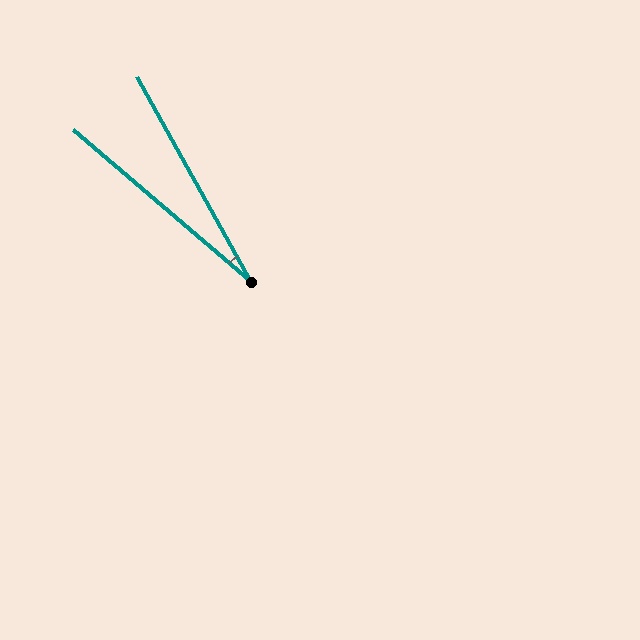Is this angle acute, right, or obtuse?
It is acute.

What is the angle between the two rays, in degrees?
Approximately 20 degrees.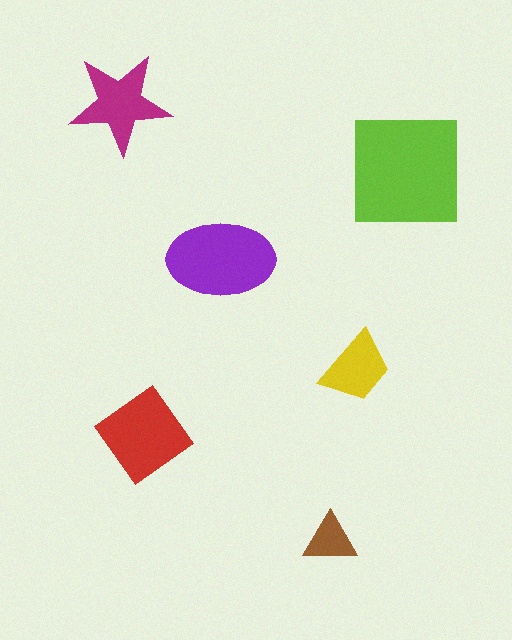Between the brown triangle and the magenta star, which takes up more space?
The magenta star.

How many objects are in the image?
There are 6 objects in the image.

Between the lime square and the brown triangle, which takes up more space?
The lime square.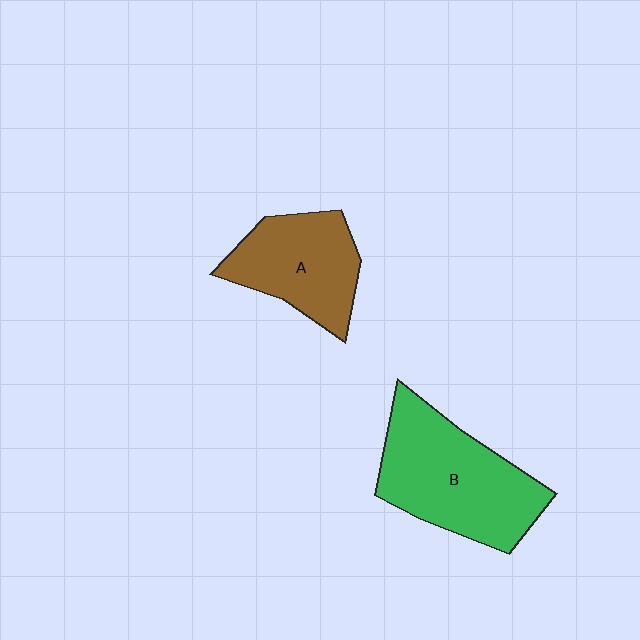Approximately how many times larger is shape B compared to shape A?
Approximately 1.4 times.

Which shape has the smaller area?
Shape A (brown).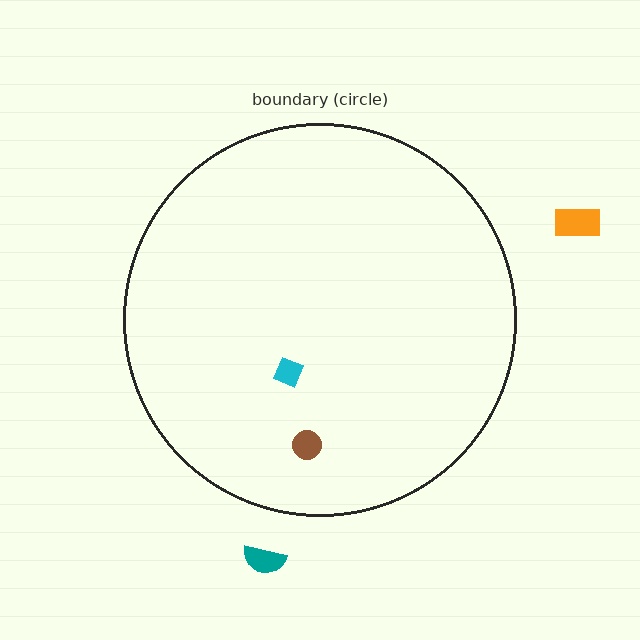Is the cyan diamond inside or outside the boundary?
Inside.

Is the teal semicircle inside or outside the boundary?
Outside.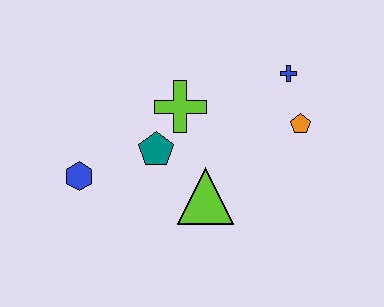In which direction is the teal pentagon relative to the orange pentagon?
The teal pentagon is to the left of the orange pentagon.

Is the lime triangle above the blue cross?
No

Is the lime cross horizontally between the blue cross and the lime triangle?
No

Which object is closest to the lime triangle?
The teal pentagon is closest to the lime triangle.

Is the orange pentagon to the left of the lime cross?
No